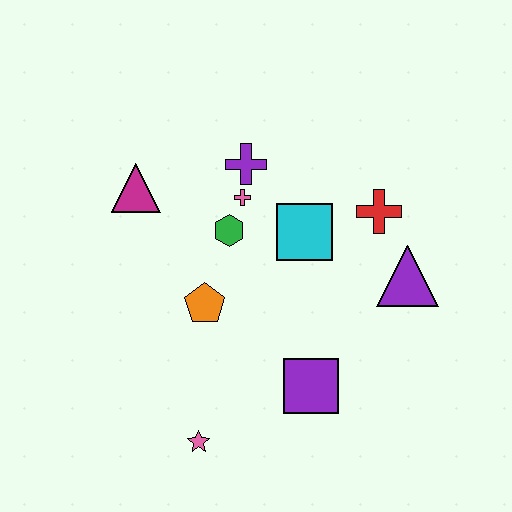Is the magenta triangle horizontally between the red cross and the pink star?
No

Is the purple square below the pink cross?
Yes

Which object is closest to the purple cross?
The pink cross is closest to the purple cross.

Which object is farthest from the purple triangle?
The magenta triangle is farthest from the purple triangle.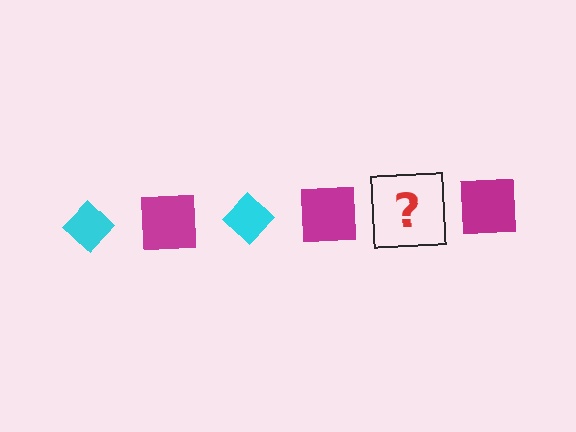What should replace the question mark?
The question mark should be replaced with a cyan diamond.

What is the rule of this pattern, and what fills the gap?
The rule is that the pattern alternates between cyan diamond and magenta square. The gap should be filled with a cyan diamond.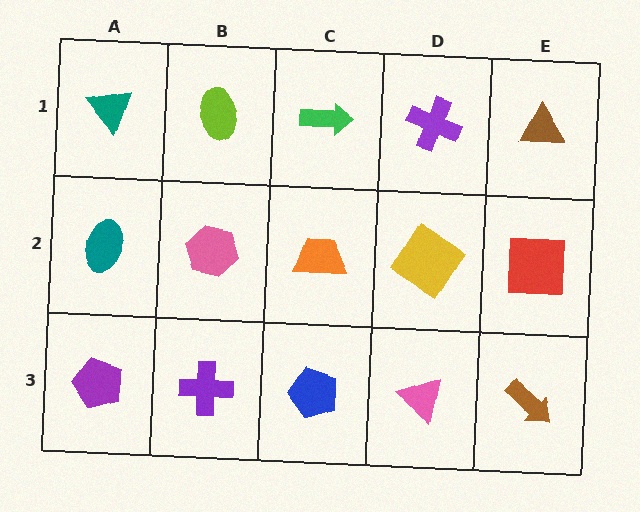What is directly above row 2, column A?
A teal triangle.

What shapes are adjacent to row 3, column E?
A red square (row 2, column E), a pink triangle (row 3, column D).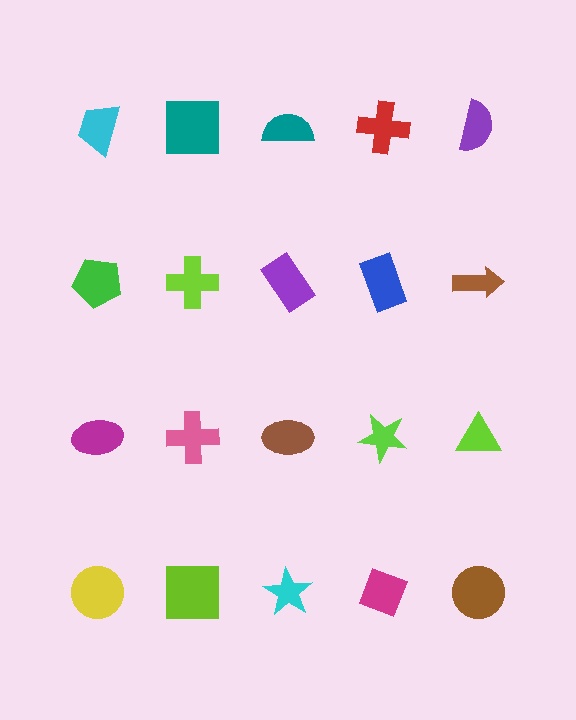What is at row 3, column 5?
A lime triangle.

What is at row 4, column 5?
A brown circle.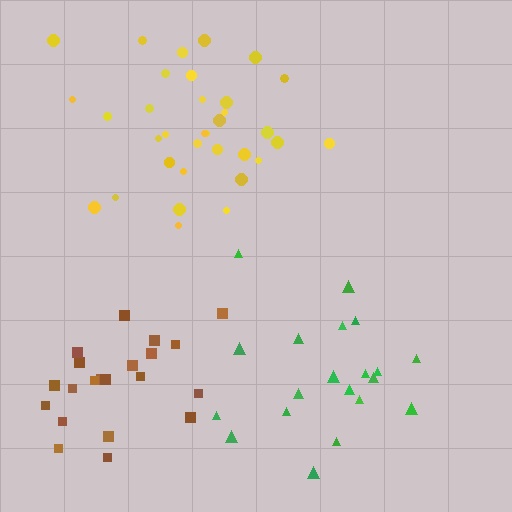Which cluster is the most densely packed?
Yellow.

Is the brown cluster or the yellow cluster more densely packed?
Yellow.